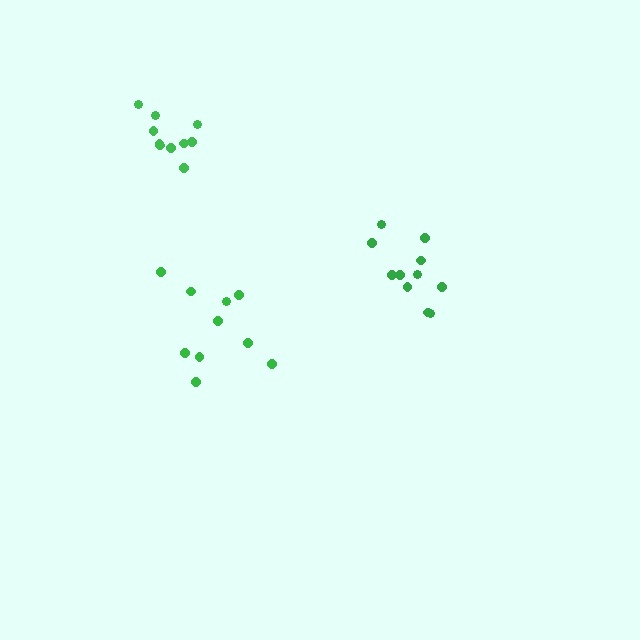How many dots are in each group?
Group 1: 11 dots, Group 2: 10 dots, Group 3: 10 dots (31 total).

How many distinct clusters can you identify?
There are 3 distinct clusters.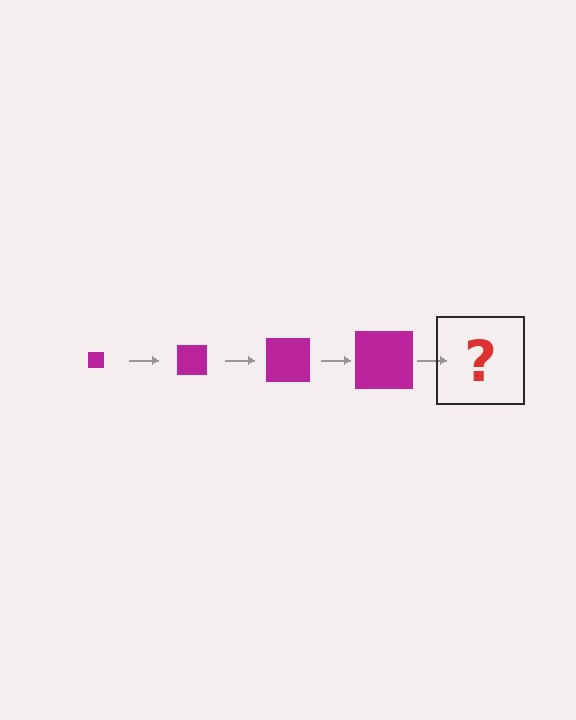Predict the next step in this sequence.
The next step is a magenta square, larger than the previous one.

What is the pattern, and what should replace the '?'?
The pattern is that the square gets progressively larger each step. The '?' should be a magenta square, larger than the previous one.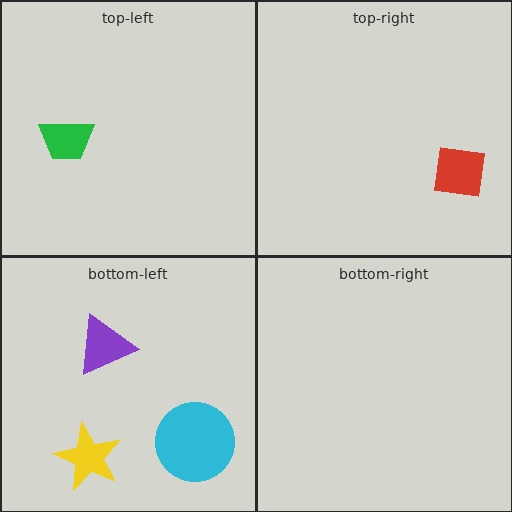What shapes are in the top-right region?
The red square.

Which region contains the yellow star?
The bottom-left region.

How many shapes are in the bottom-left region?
3.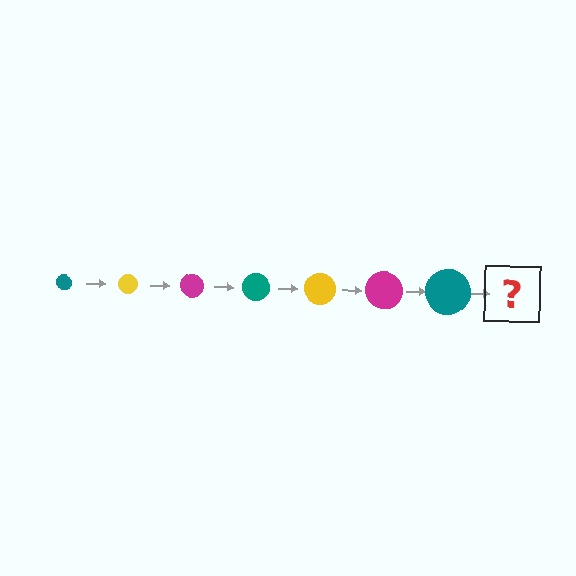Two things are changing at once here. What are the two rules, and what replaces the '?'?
The two rules are that the circle grows larger each step and the color cycles through teal, yellow, and magenta. The '?' should be a yellow circle, larger than the previous one.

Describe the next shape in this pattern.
It should be a yellow circle, larger than the previous one.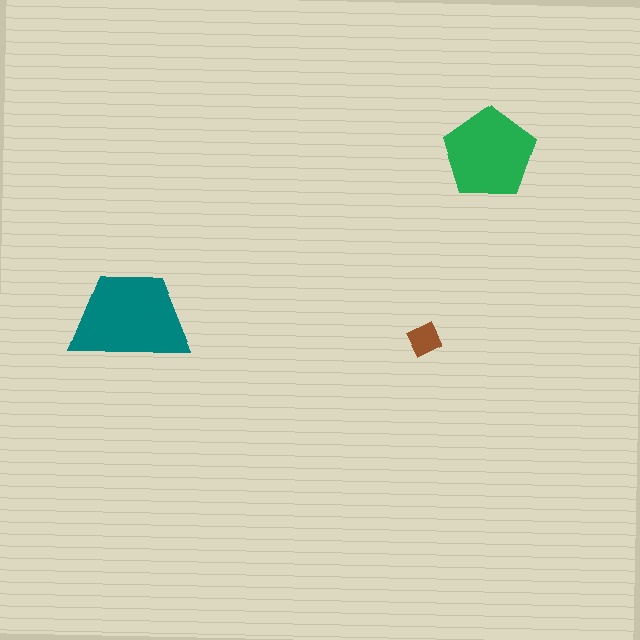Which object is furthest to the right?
The green pentagon is rightmost.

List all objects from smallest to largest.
The brown diamond, the green pentagon, the teal trapezoid.